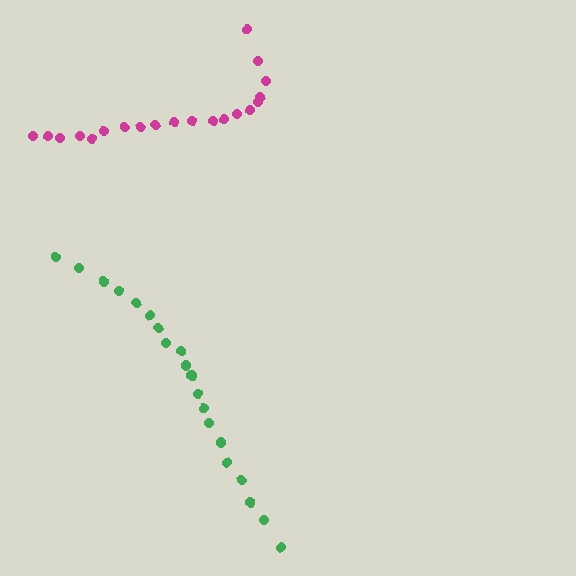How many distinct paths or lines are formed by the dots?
There are 2 distinct paths.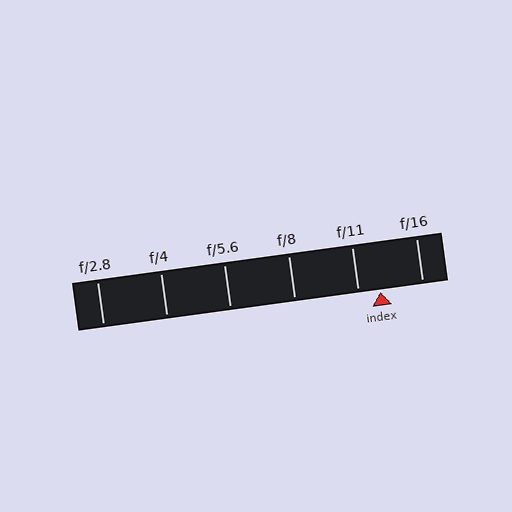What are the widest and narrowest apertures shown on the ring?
The widest aperture shown is f/2.8 and the narrowest is f/16.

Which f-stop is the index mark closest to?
The index mark is closest to f/11.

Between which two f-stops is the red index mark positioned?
The index mark is between f/11 and f/16.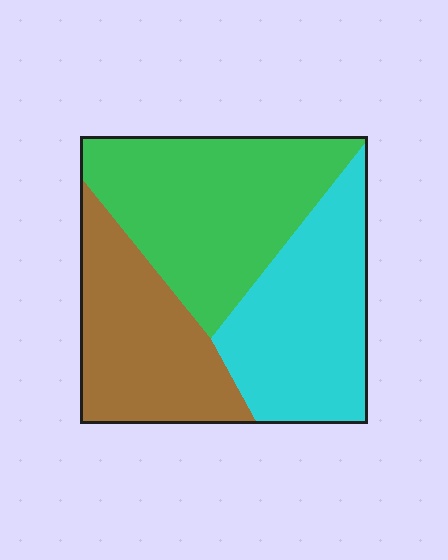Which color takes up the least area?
Brown, at roughly 30%.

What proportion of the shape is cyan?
Cyan takes up between a quarter and a half of the shape.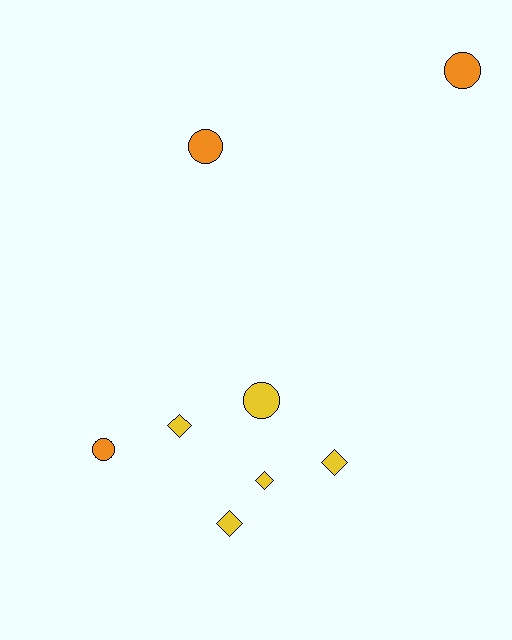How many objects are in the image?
There are 8 objects.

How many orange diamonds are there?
There are no orange diamonds.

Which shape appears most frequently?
Circle, with 4 objects.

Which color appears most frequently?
Yellow, with 5 objects.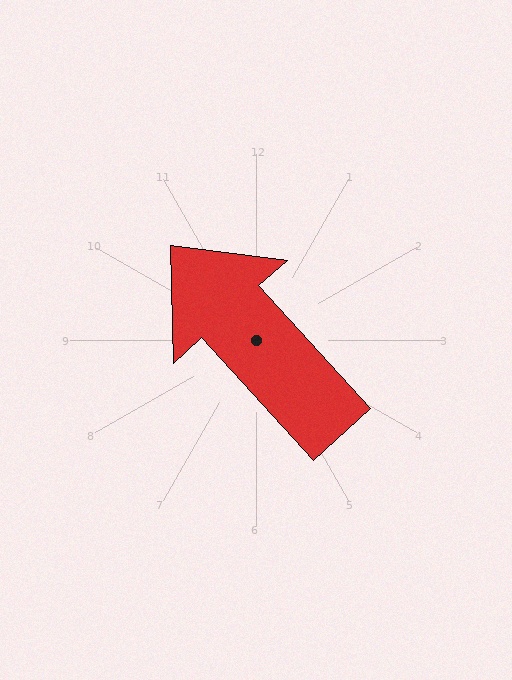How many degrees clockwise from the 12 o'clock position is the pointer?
Approximately 318 degrees.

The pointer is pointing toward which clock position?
Roughly 11 o'clock.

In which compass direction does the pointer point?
Northwest.